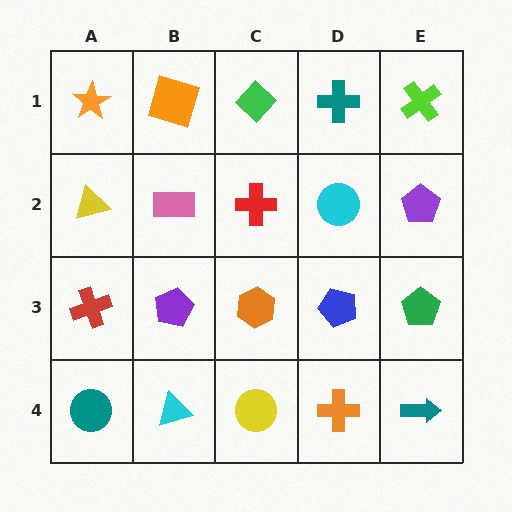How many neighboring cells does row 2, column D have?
4.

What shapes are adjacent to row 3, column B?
A pink rectangle (row 2, column B), a cyan triangle (row 4, column B), a red cross (row 3, column A), an orange hexagon (row 3, column C).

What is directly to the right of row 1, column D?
A lime cross.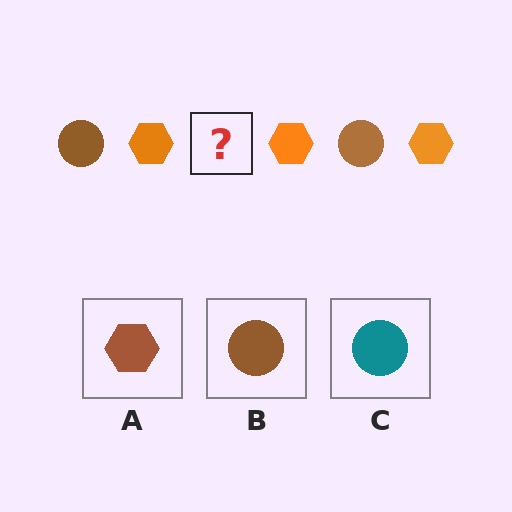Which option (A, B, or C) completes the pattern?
B.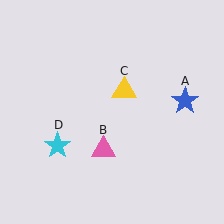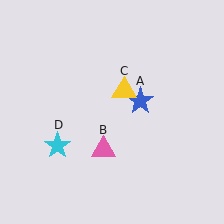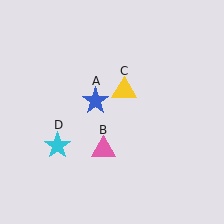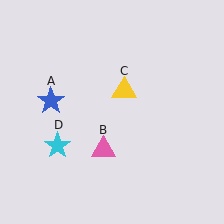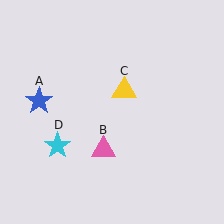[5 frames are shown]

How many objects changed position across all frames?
1 object changed position: blue star (object A).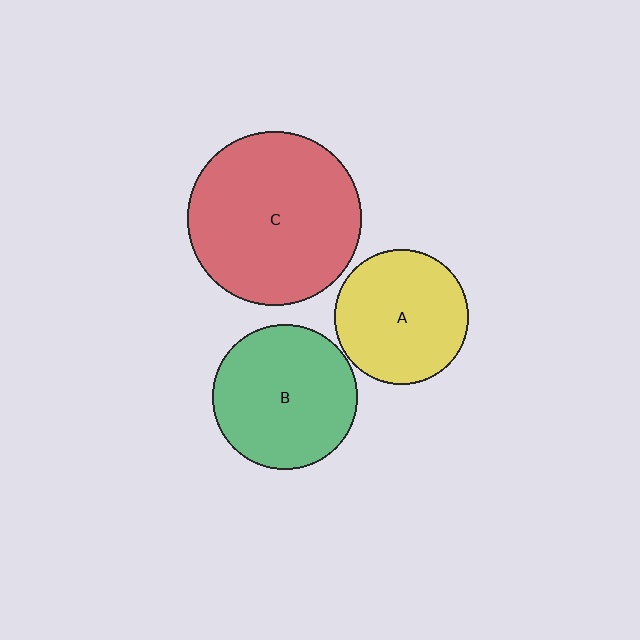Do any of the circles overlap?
No, none of the circles overlap.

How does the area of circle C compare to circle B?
Approximately 1.4 times.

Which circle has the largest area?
Circle C (red).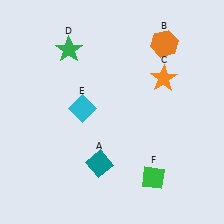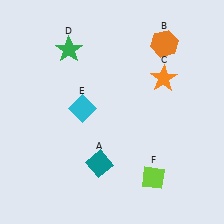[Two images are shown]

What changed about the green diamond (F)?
In Image 1, F is green. In Image 2, it changed to lime.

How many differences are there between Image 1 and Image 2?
There is 1 difference between the two images.